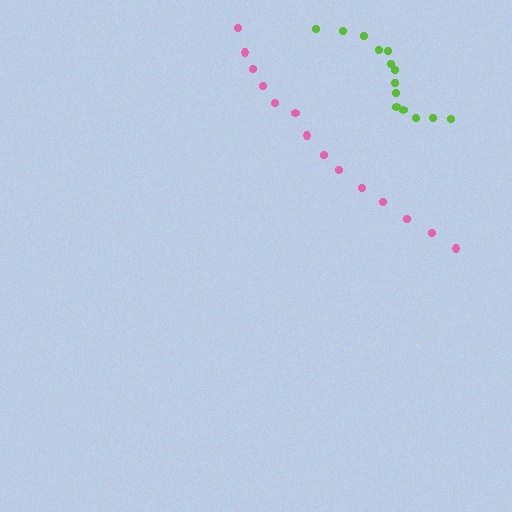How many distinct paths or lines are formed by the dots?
There are 2 distinct paths.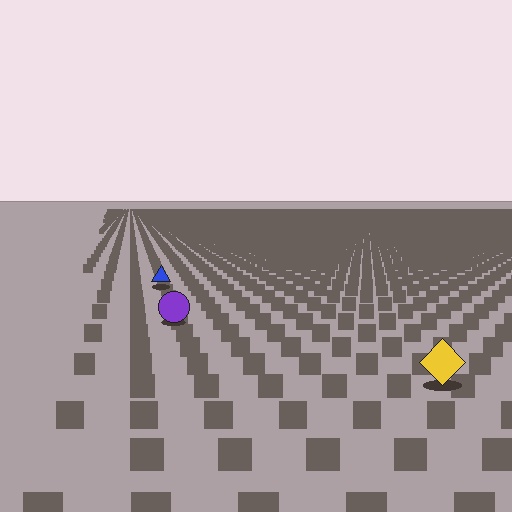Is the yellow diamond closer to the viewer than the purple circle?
Yes. The yellow diamond is closer — you can tell from the texture gradient: the ground texture is coarser near it.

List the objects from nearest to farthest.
From nearest to farthest: the yellow diamond, the purple circle, the blue triangle.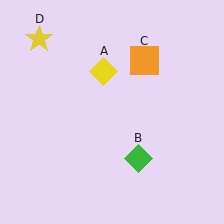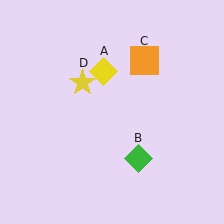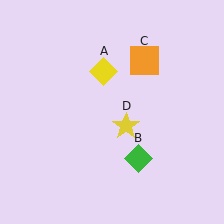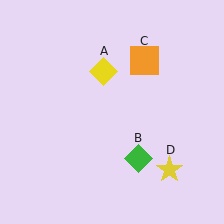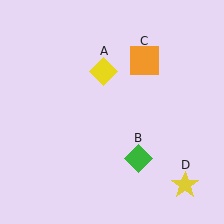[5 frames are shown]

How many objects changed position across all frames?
1 object changed position: yellow star (object D).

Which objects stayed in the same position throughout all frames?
Yellow diamond (object A) and green diamond (object B) and orange square (object C) remained stationary.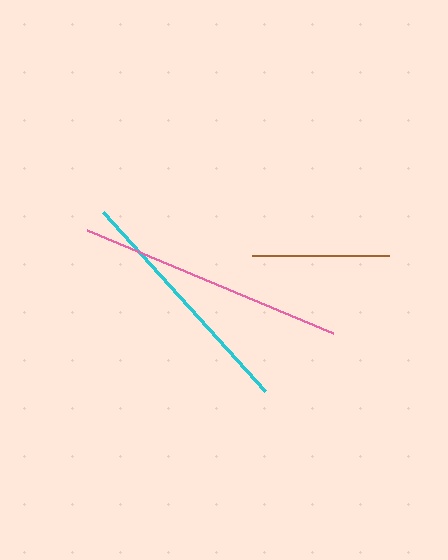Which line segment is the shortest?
The brown line is the shortest at approximately 137 pixels.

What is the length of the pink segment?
The pink segment is approximately 267 pixels long.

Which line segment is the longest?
The pink line is the longest at approximately 267 pixels.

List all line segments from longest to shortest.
From longest to shortest: pink, cyan, brown.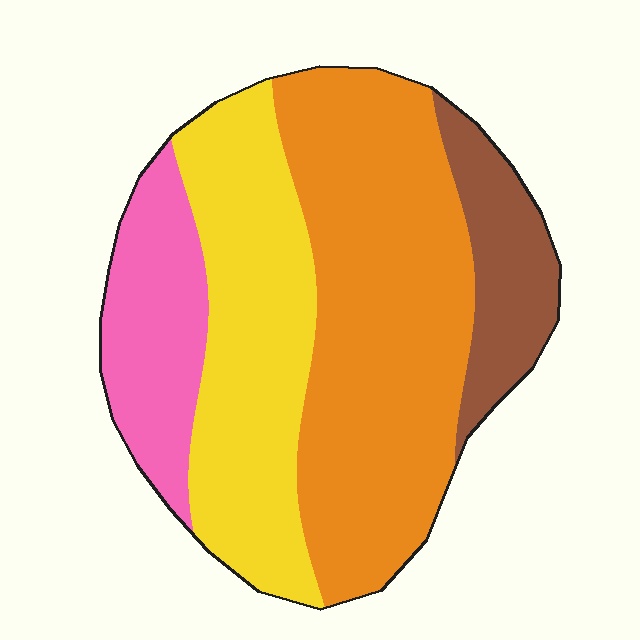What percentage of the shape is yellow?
Yellow covers around 30% of the shape.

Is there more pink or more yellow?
Yellow.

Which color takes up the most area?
Orange, at roughly 45%.